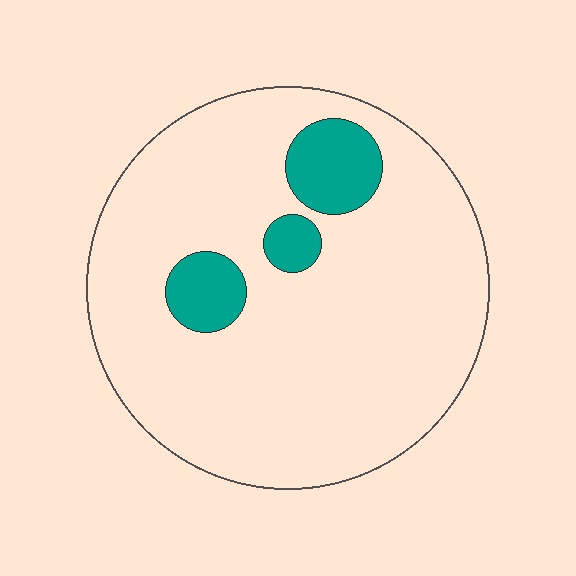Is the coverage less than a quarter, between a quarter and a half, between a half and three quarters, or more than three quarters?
Less than a quarter.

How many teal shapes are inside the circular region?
3.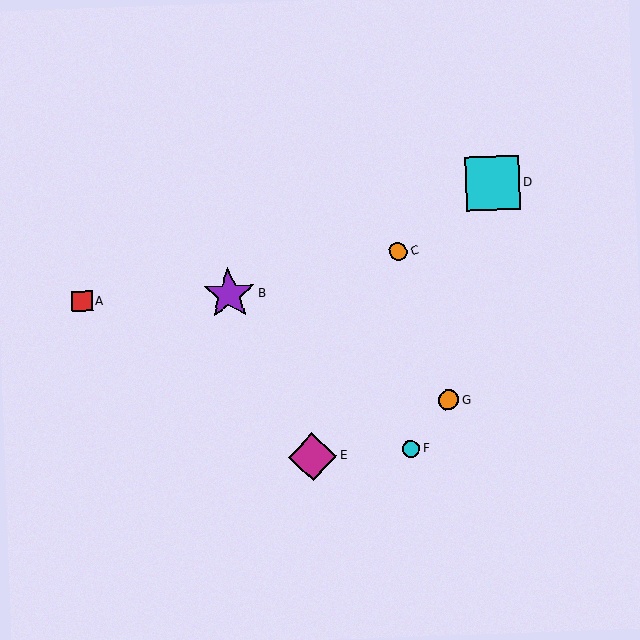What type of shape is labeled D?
Shape D is a cyan square.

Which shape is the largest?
The cyan square (labeled D) is the largest.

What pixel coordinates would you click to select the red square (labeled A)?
Click at (82, 301) to select the red square A.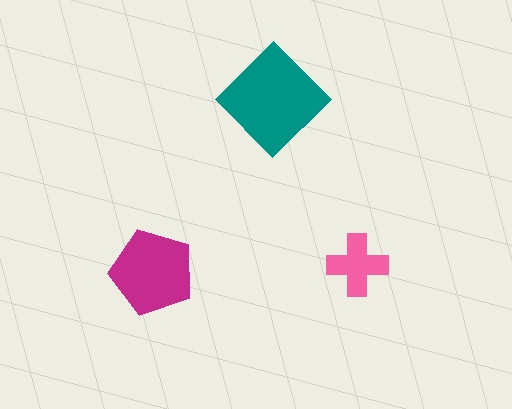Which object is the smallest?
The pink cross.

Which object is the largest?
The teal diamond.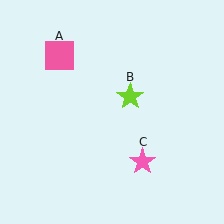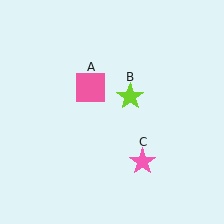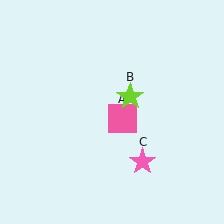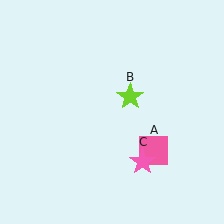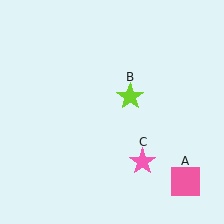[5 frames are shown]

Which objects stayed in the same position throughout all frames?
Lime star (object B) and pink star (object C) remained stationary.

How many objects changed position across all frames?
1 object changed position: pink square (object A).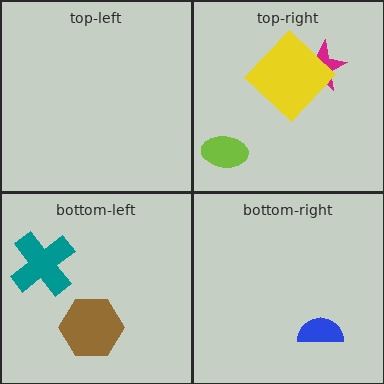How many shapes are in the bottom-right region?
1.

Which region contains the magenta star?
The top-right region.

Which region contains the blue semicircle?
The bottom-right region.